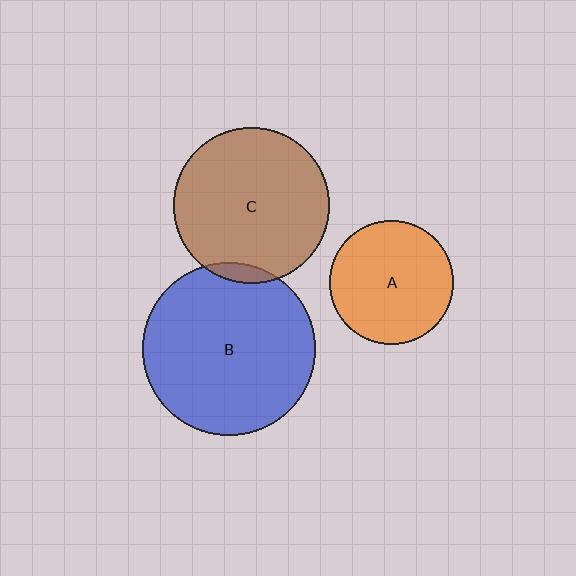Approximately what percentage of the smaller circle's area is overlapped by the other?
Approximately 5%.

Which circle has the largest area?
Circle B (blue).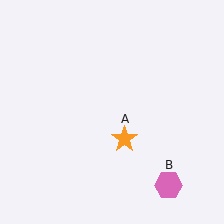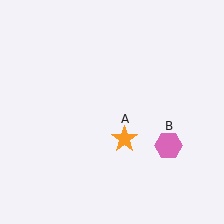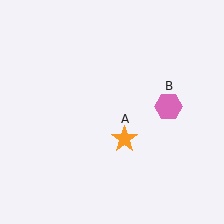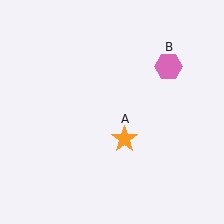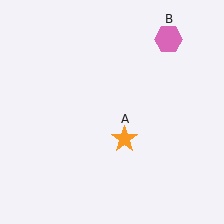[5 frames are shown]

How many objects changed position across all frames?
1 object changed position: pink hexagon (object B).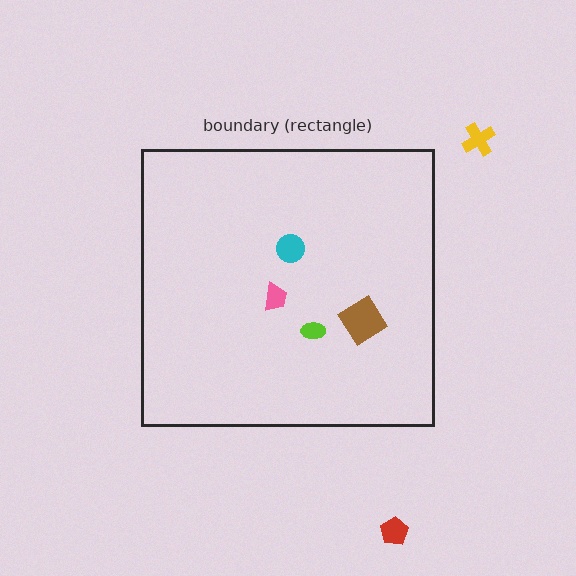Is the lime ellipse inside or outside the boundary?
Inside.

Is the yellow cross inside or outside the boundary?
Outside.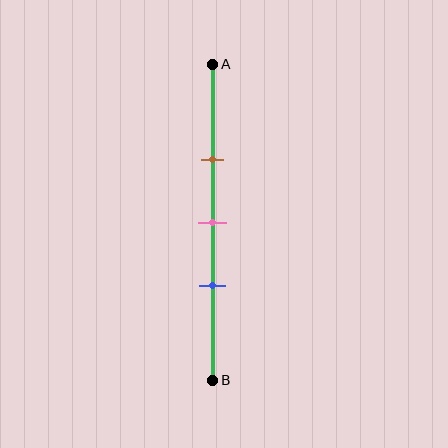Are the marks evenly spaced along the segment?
Yes, the marks are approximately evenly spaced.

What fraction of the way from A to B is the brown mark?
The brown mark is approximately 30% (0.3) of the way from A to B.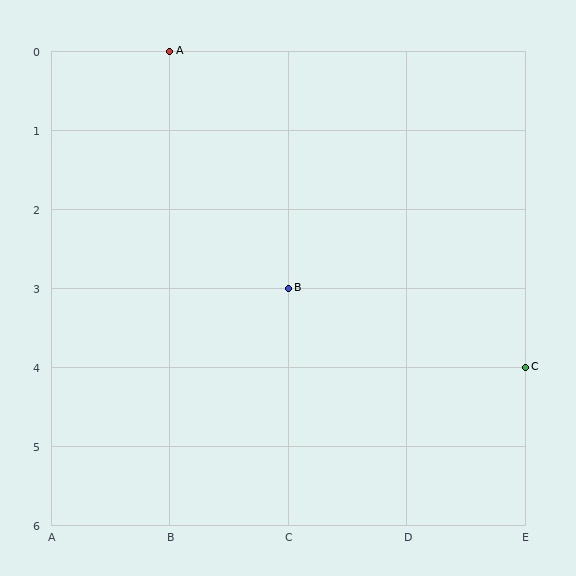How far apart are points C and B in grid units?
Points C and B are 2 columns and 1 row apart (about 2.2 grid units diagonally).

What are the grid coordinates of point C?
Point C is at grid coordinates (E, 4).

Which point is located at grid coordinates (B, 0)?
Point A is at (B, 0).